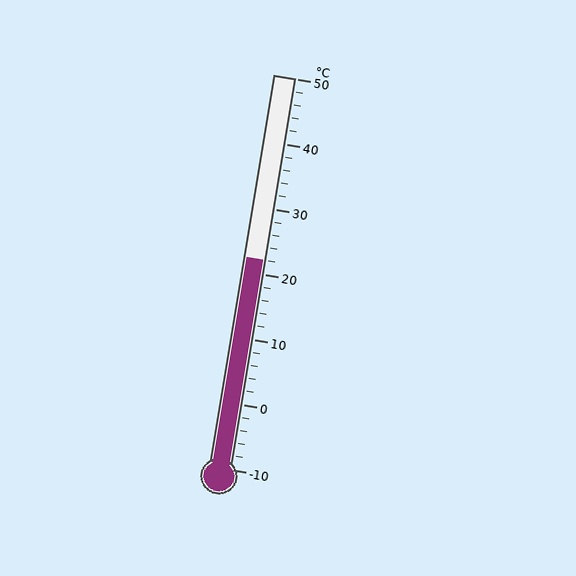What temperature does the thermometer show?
The thermometer shows approximately 22°C.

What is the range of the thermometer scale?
The thermometer scale ranges from -10°C to 50°C.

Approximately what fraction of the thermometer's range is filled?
The thermometer is filled to approximately 55% of its range.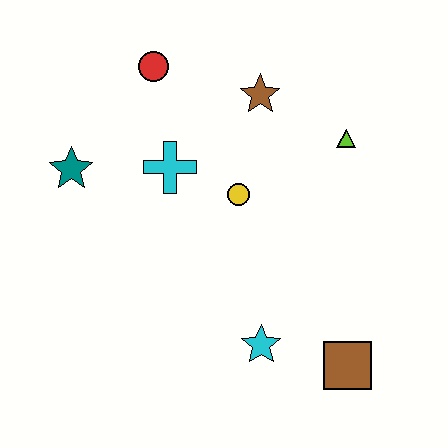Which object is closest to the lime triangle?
The brown star is closest to the lime triangle.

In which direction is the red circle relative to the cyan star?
The red circle is above the cyan star.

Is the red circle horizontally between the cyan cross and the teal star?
Yes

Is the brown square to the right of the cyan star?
Yes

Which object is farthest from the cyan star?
The red circle is farthest from the cyan star.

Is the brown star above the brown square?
Yes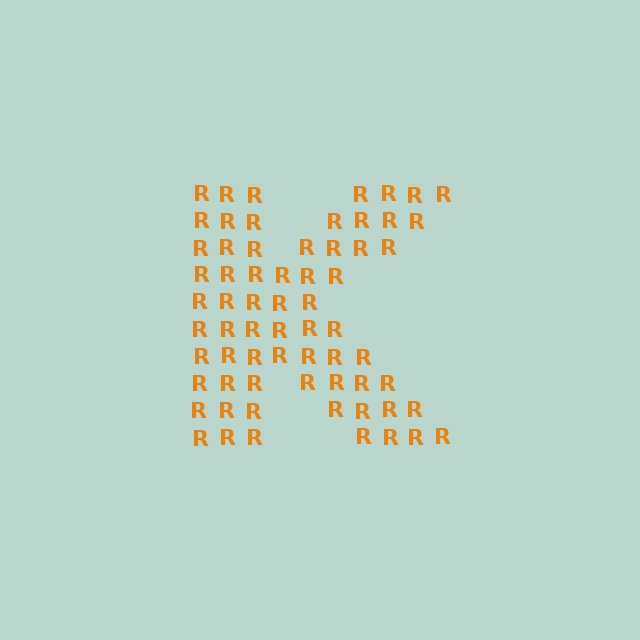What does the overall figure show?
The overall figure shows the letter K.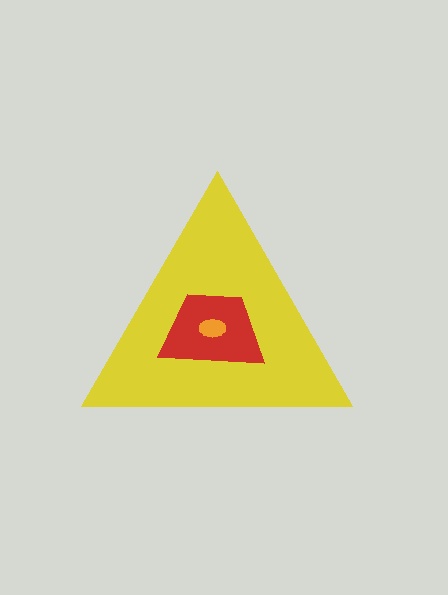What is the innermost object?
The orange ellipse.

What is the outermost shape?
The yellow triangle.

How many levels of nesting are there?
3.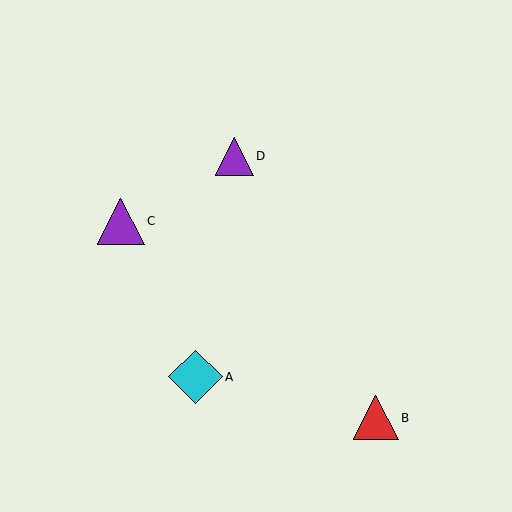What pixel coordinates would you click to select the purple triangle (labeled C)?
Click at (121, 221) to select the purple triangle C.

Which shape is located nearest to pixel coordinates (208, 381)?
The cyan diamond (labeled A) at (195, 377) is nearest to that location.